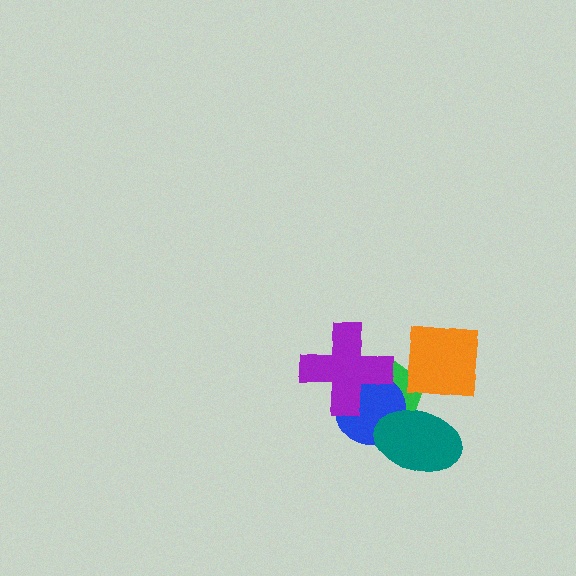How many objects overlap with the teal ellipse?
2 objects overlap with the teal ellipse.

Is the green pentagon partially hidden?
Yes, it is partially covered by another shape.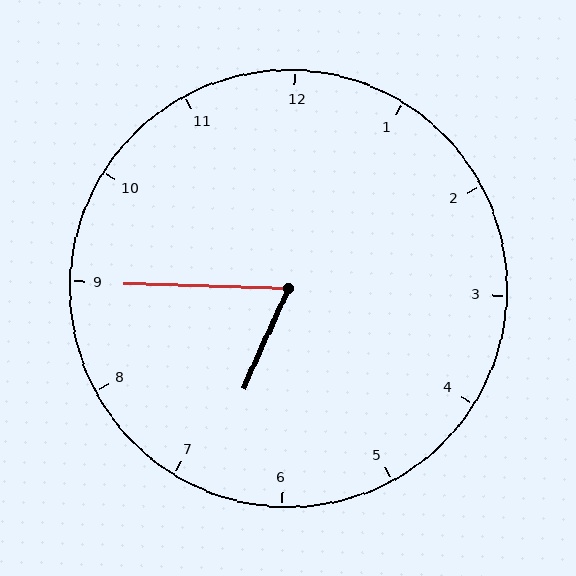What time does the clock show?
6:45.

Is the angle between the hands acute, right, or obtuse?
It is acute.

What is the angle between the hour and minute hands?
Approximately 68 degrees.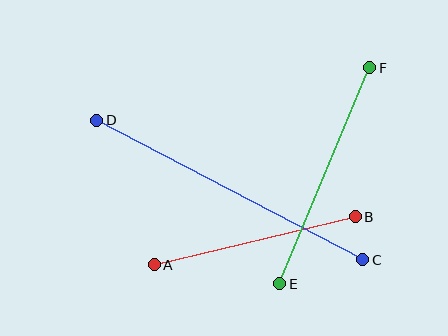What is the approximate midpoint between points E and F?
The midpoint is at approximately (325, 176) pixels.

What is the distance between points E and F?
The distance is approximately 234 pixels.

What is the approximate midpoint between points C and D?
The midpoint is at approximately (230, 190) pixels.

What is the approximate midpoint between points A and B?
The midpoint is at approximately (255, 241) pixels.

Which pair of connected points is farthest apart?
Points C and D are farthest apart.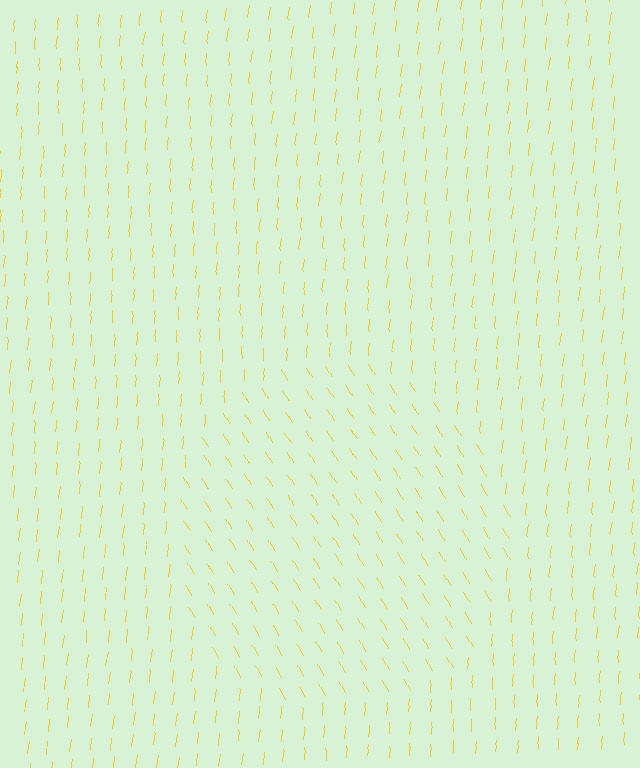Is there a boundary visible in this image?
Yes, there is a texture boundary formed by a change in line orientation.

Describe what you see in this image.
The image is filled with small yellow line segments. A circle region in the image has lines oriented differently from the surrounding lines, creating a visible texture boundary.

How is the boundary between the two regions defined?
The boundary is defined purely by a change in line orientation (approximately 34 degrees difference). All lines are the same color and thickness.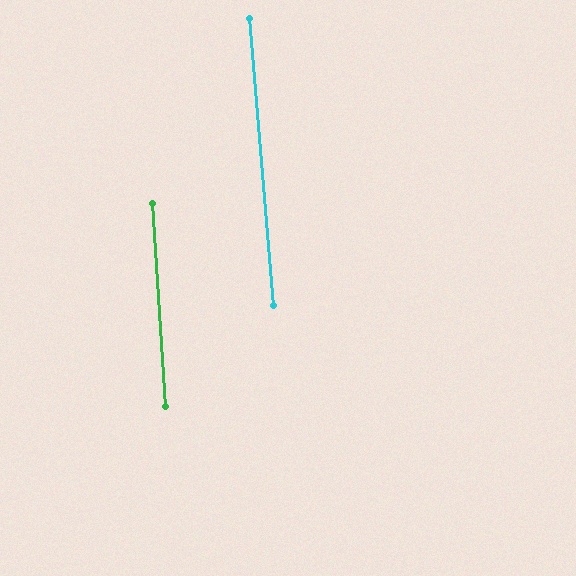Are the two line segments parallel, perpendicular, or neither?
Parallel — their directions differ by only 1.1°.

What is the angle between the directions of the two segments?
Approximately 1 degree.